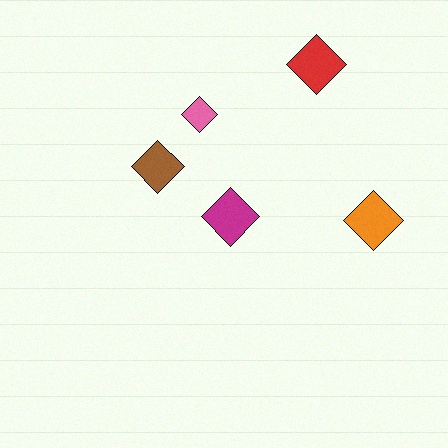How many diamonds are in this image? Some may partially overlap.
There are 5 diamonds.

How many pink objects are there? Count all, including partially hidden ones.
There is 1 pink object.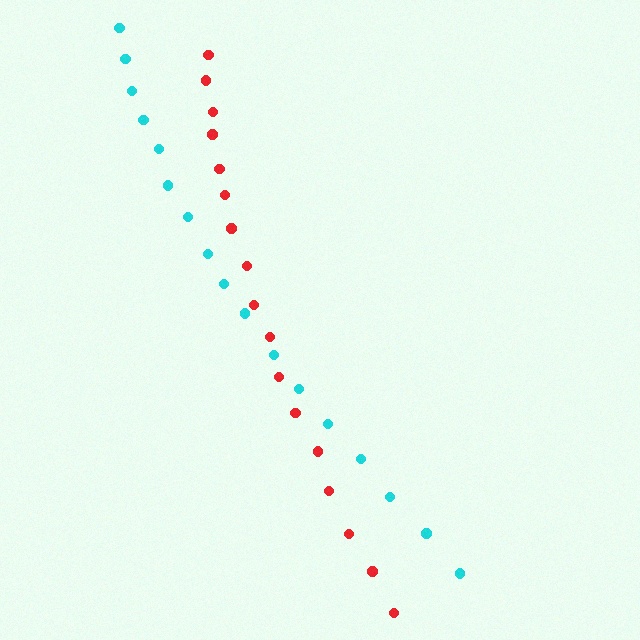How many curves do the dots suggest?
There are 2 distinct paths.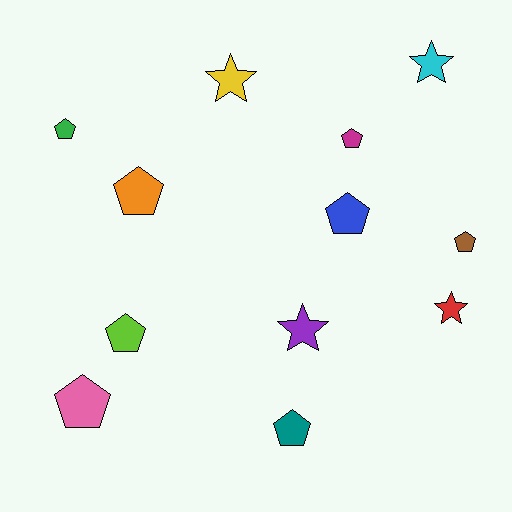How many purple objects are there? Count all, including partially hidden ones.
There is 1 purple object.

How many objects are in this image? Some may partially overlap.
There are 12 objects.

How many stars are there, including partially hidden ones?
There are 4 stars.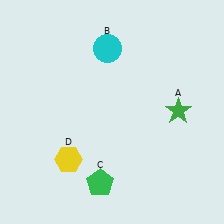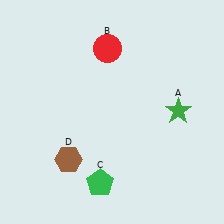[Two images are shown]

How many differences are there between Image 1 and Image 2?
There are 2 differences between the two images.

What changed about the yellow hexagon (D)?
In Image 1, D is yellow. In Image 2, it changed to brown.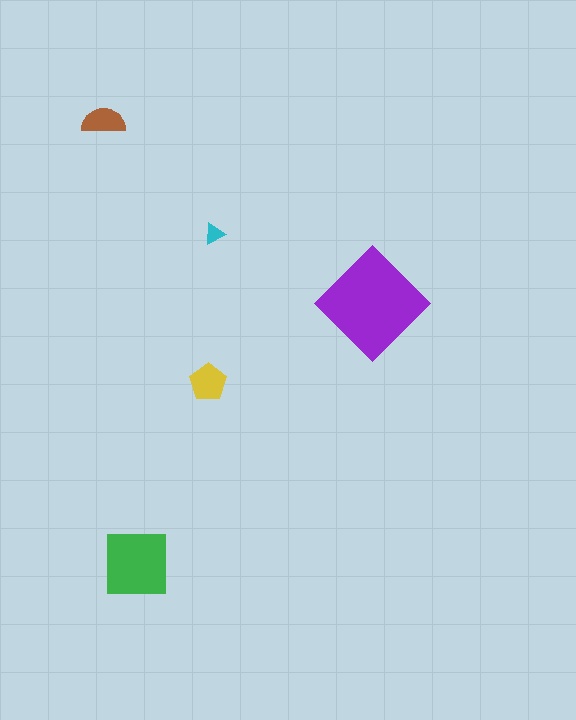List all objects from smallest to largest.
The cyan triangle, the brown semicircle, the yellow pentagon, the green square, the purple diamond.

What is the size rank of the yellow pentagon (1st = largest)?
3rd.